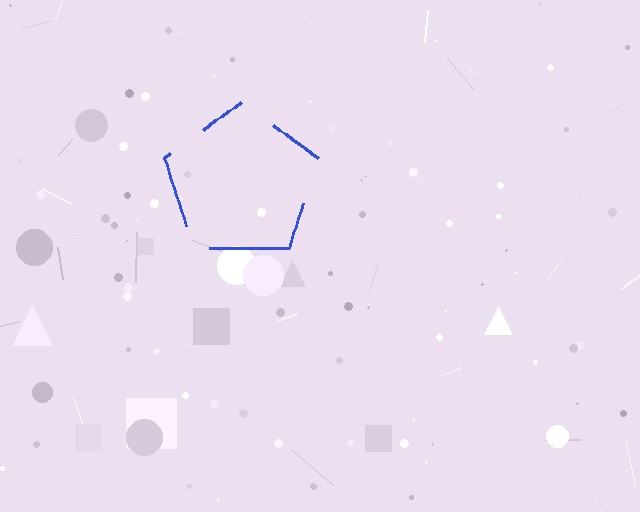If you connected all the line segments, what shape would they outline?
They would outline a pentagon.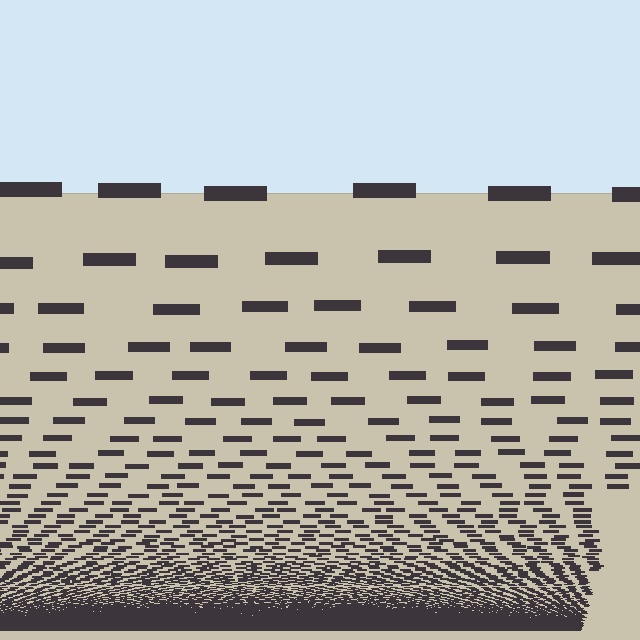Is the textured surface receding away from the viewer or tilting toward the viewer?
The surface appears to tilt toward the viewer. Texture elements get larger and sparser toward the top.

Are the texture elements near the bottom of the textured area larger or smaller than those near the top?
Smaller. The gradient is inverted — elements near the bottom are smaller and denser.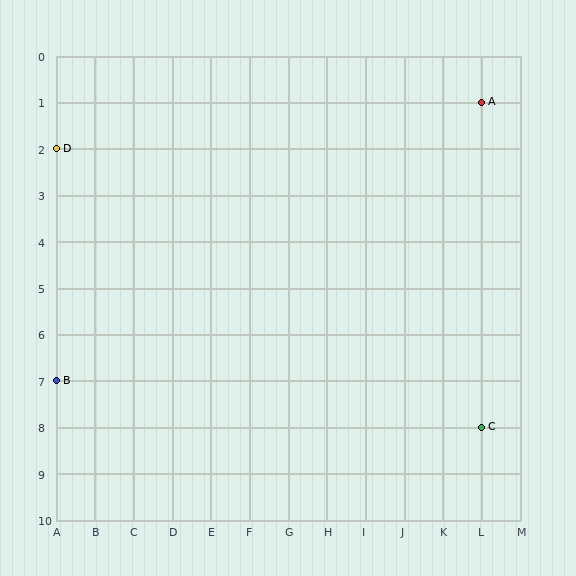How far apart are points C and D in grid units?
Points C and D are 11 columns and 6 rows apart (about 12.5 grid units diagonally).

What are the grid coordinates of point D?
Point D is at grid coordinates (A, 2).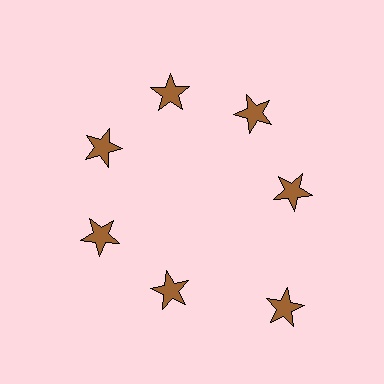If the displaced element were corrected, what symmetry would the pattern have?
It would have 7-fold rotational symmetry — the pattern would map onto itself every 51 degrees.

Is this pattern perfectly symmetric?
No. The 7 brown stars are arranged in a ring, but one element near the 5 o'clock position is pushed outward from the center, breaking the 7-fold rotational symmetry.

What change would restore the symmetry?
The symmetry would be restored by moving it inward, back onto the ring so that all 7 stars sit at equal angles and equal distance from the center.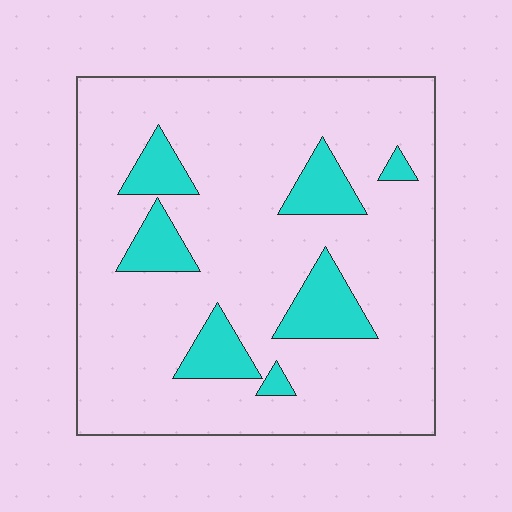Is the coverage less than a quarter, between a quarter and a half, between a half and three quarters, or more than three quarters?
Less than a quarter.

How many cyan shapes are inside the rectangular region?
7.